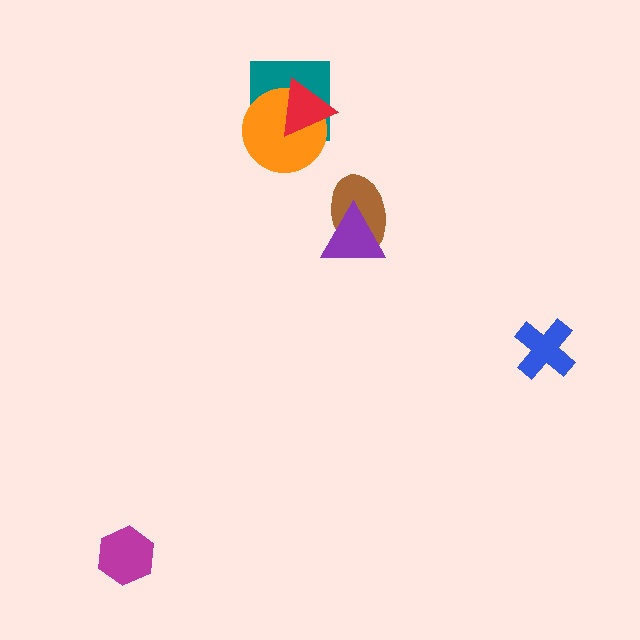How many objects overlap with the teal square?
2 objects overlap with the teal square.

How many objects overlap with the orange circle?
2 objects overlap with the orange circle.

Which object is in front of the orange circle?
The red triangle is in front of the orange circle.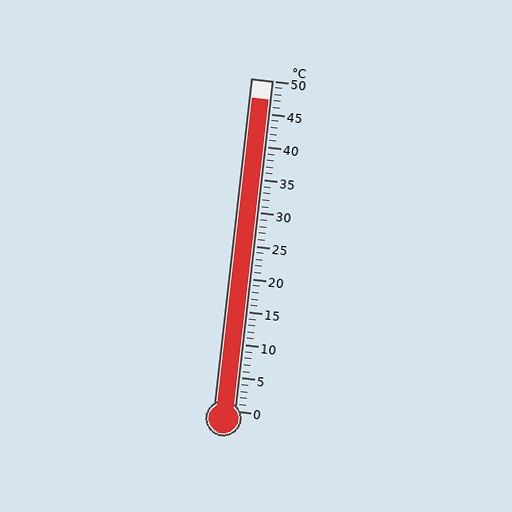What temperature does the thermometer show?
The thermometer shows approximately 47°C.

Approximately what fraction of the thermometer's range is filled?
The thermometer is filled to approximately 95% of its range.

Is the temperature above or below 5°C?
The temperature is above 5°C.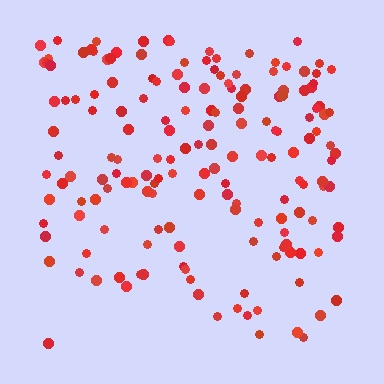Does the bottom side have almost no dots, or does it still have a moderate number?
Still a moderate number, just noticeably fewer than the top.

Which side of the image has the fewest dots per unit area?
The bottom.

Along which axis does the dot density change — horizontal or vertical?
Vertical.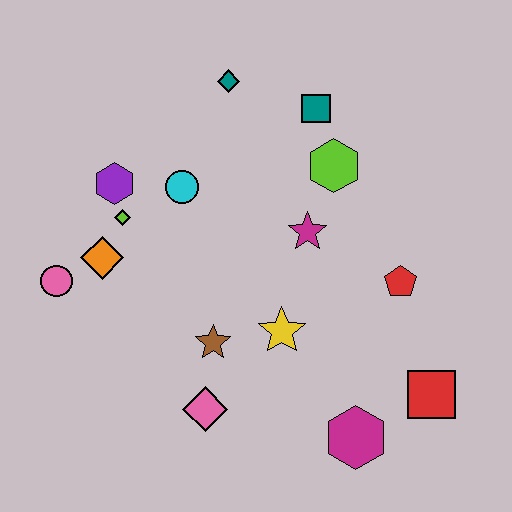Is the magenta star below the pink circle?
No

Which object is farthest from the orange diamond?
The red square is farthest from the orange diamond.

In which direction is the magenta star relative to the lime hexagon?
The magenta star is below the lime hexagon.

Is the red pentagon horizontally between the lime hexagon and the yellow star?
No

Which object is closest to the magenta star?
The lime hexagon is closest to the magenta star.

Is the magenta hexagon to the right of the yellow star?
Yes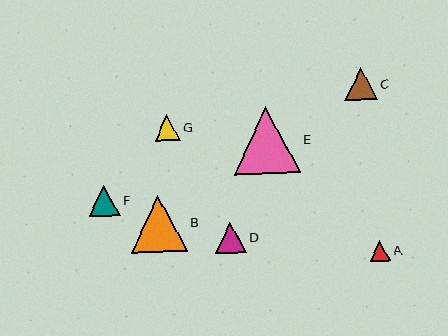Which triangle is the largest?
Triangle E is the largest with a size of approximately 67 pixels.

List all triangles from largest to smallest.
From largest to smallest: E, B, C, F, D, G, A.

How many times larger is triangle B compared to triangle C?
Triangle B is approximately 1.7 times the size of triangle C.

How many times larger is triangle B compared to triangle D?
Triangle B is approximately 1.8 times the size of triangle D.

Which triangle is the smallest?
Triangle A is the smallest with a size of approximately 21 pixels.